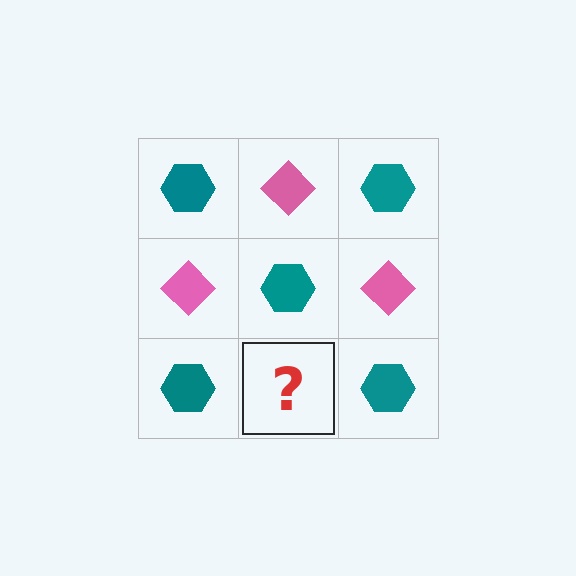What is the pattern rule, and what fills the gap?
The rule is that it alternates teal hexagon and pink diamond in a checkerboard pattern. The gap should be filled with a pink diamond.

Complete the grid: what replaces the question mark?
The question mark should be replaced with a pink diamond.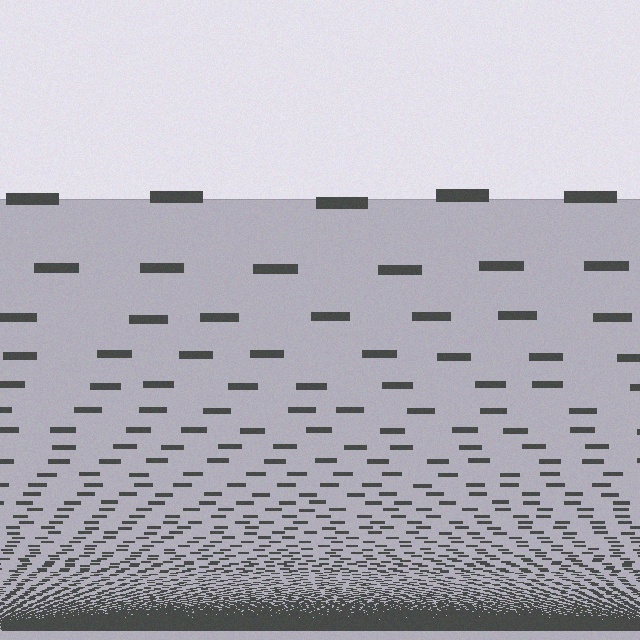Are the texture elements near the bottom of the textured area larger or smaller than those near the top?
Smaller. The gradient is inverted — elements near the bottom are smaller and denser.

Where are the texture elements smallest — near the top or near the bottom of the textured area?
Near the bottom.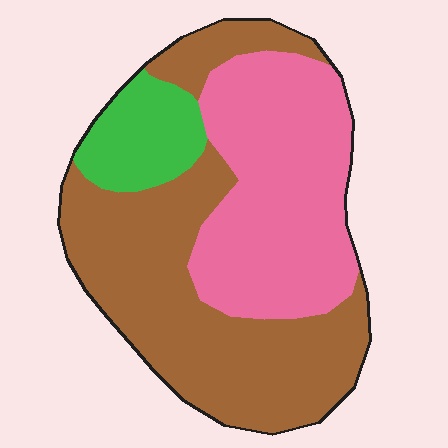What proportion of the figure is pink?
Pink covers around 40% of the figure.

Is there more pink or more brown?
Brown.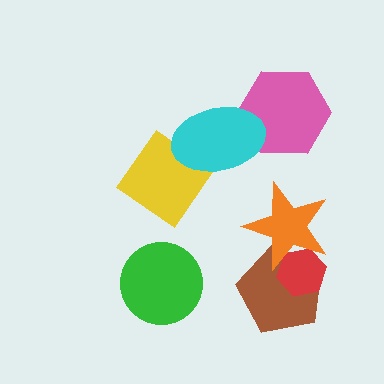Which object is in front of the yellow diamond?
The cyan ellipse is in front of the yellow diamond.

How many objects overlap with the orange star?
2 objects overlap with the orange star.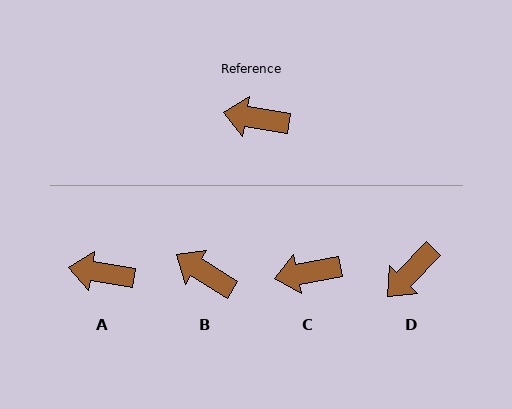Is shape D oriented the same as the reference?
No, it is off by about 55 degrees.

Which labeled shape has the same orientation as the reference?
A.